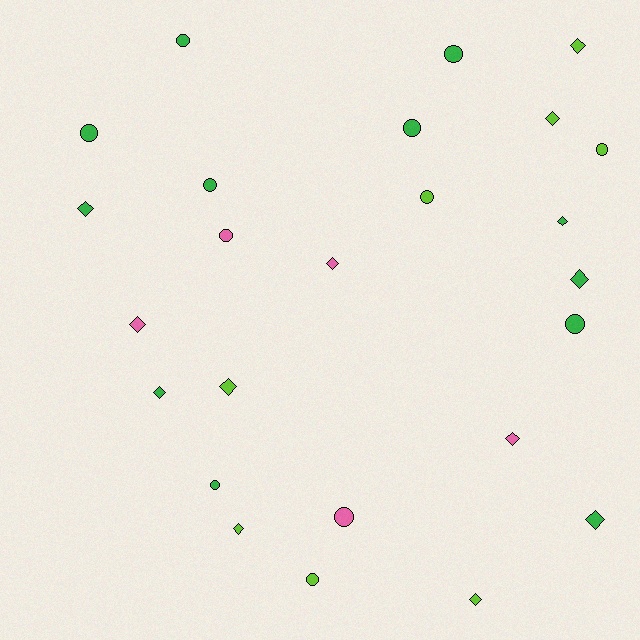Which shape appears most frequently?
Diamond, with 13 objects.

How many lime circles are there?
There are 3 lime circles.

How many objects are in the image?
There are 25 objects.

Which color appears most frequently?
Green, with 12 objects.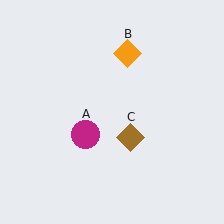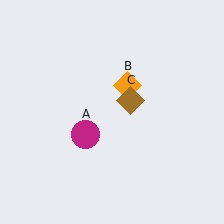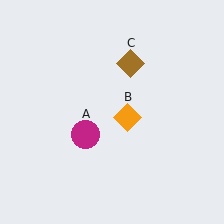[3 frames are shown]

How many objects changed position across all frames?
2 objects changed position: orange diamond (object B), brown diamond (object C).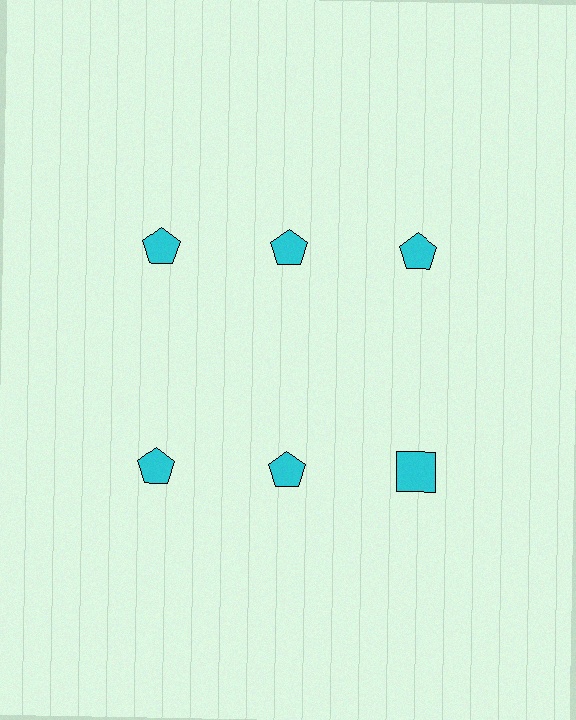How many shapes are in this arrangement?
There are 6 shapes arranged in a grid pattern.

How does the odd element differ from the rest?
It has a different shape: square instead of pentagon.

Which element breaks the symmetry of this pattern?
The cyan square in the second row, center column breaks the symmetry. All other shapes are cyan pentagons.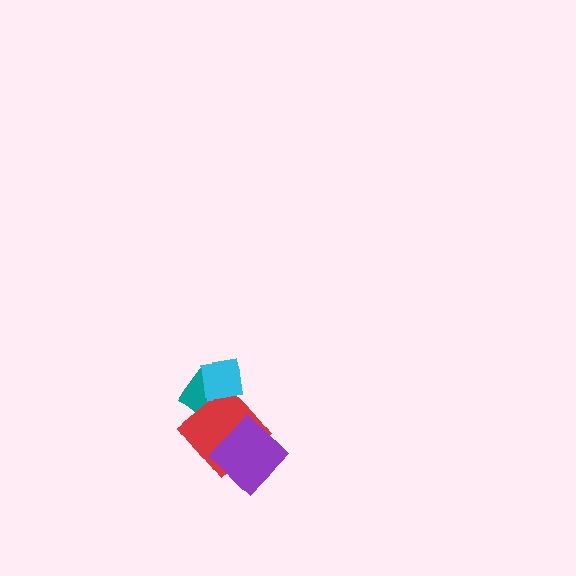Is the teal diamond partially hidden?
Yes, it is partially covered by another shape.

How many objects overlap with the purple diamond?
1 object overlaps with the purple diamond.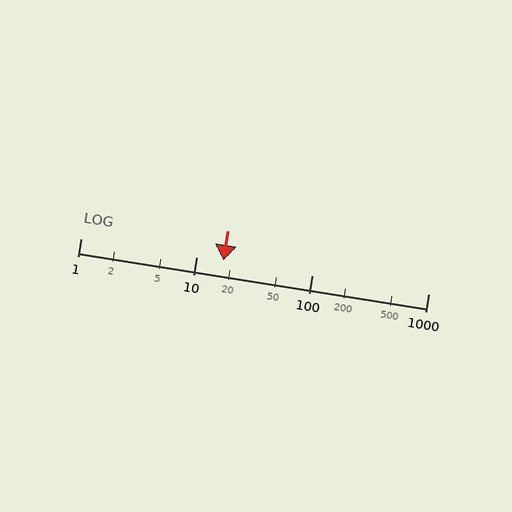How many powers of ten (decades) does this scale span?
The scale spans 3 decades, from 1 to 1000.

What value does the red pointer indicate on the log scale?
The pointer indicates approximately 17.